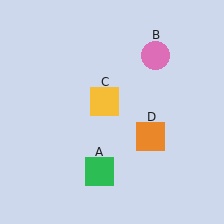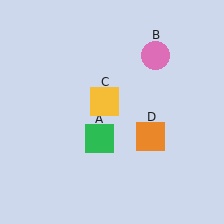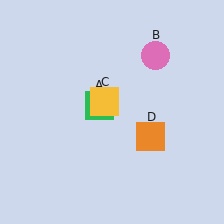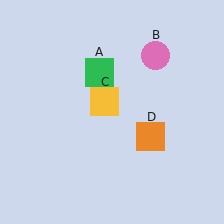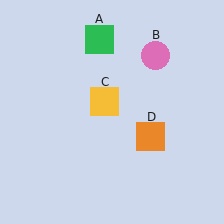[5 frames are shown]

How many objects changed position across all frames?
1 object changed position: green square (object A).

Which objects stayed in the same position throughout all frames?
Pink circle (object B) and yellow square (object C) and orange square (object D) remained stationary.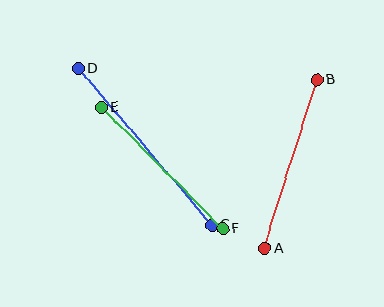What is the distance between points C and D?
The distance is approximately 206 pixels.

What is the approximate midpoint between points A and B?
The midpoint is at approximately (291, 164) pixels.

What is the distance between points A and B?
The distance is approximately 177 pixels.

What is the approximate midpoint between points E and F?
The midpoint is at approximately (162, 168) pixels.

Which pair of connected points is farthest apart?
Points C and D are farthest apart.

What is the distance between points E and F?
The distance is approximately 172 pixels.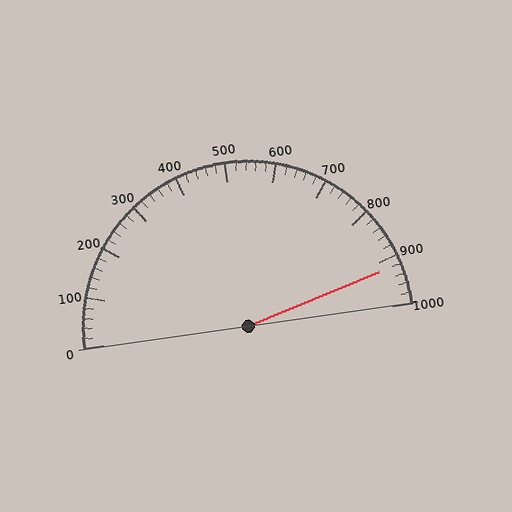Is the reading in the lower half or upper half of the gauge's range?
The reading is in the upper half of the range (0 to 1000).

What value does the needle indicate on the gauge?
The needle indicates approximately 920.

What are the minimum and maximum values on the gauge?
The gauge ranges from 0 to 1000.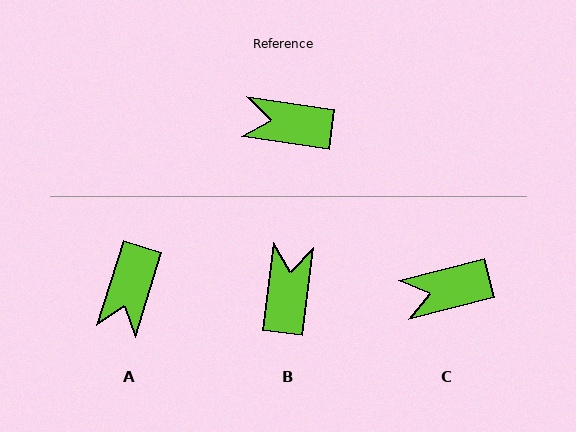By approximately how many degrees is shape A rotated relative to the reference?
Approximately 81 degrees counter-clockwise.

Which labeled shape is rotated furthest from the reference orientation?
B, about 89 degrees away.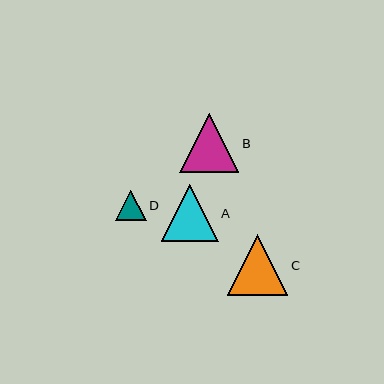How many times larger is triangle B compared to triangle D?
Triangle B is approximately 2.0 times the size of triangle D.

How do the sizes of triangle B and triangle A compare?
Triangle B and triangle A are approximately the same size.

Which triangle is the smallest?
Triangle D is the smallest with a size of approximately 30 pixels.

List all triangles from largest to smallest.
From largest to smallest: C, B, A, D.